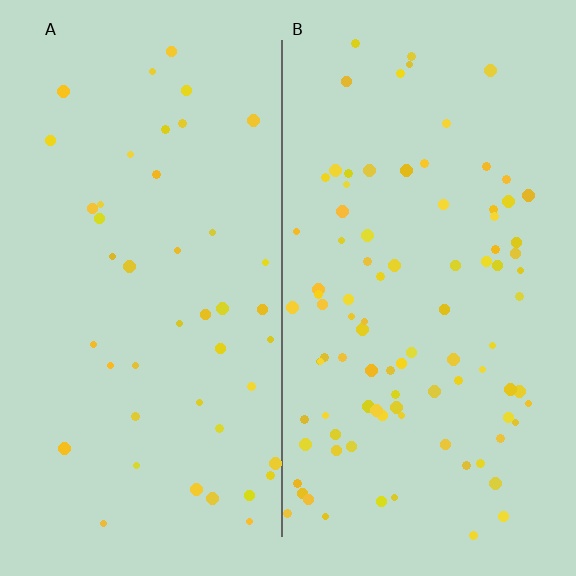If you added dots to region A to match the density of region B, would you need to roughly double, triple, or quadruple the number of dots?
Approximately double.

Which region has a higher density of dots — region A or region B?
B (the right).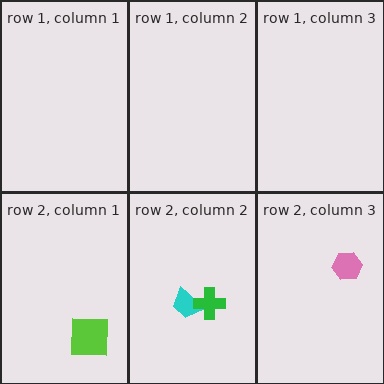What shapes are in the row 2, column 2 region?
The cyan trapezoid, the green cross.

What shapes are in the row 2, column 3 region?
The pink hexagon.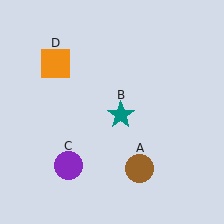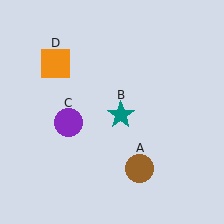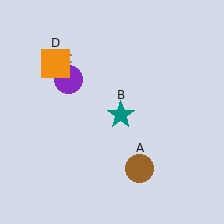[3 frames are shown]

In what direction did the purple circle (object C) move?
The purple circle (object C) moved up.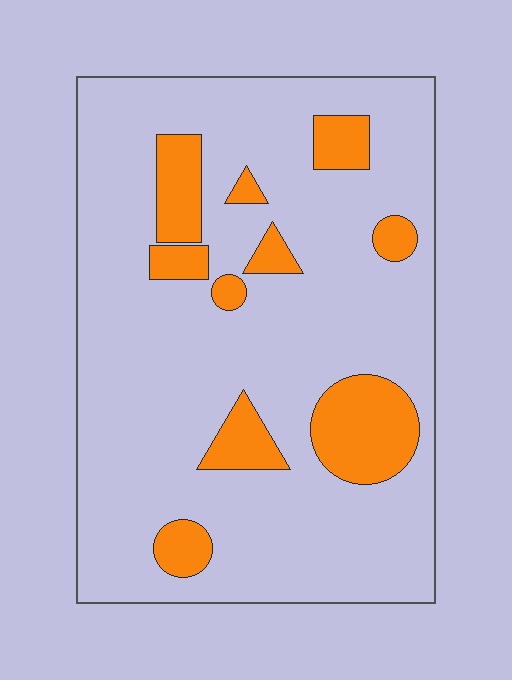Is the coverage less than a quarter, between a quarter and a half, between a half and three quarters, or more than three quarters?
Less than a quarter.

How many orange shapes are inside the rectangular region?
10.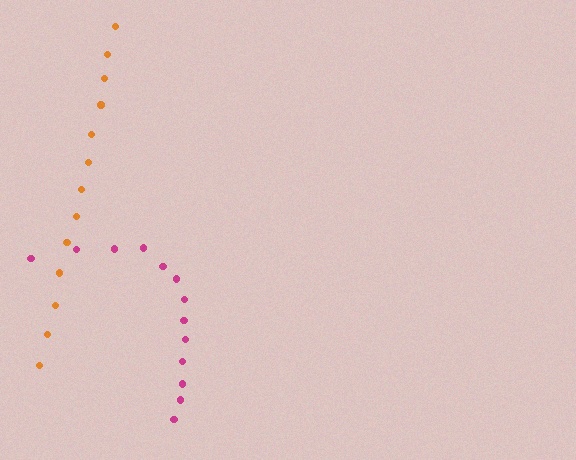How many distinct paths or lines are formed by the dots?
There are 2 distinct paths.